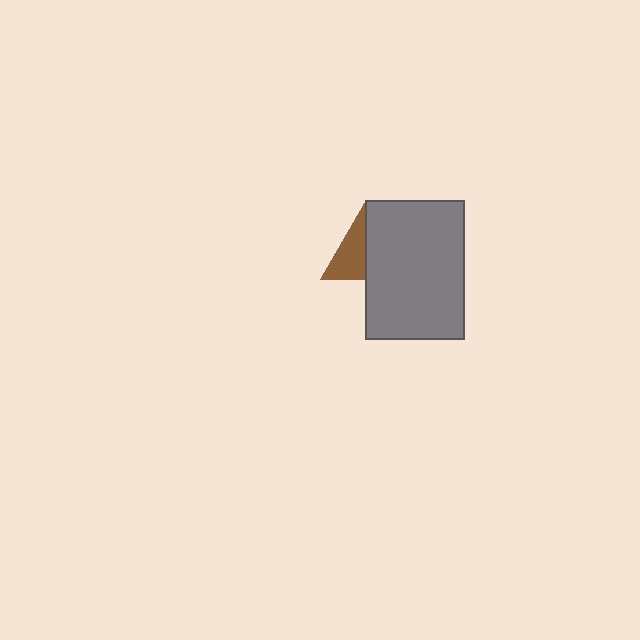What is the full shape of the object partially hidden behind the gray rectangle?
The partially hidden object is a brown triangle.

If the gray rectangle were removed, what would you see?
You would see the complete brown triangle.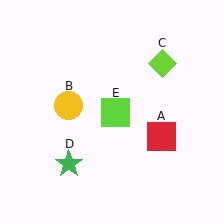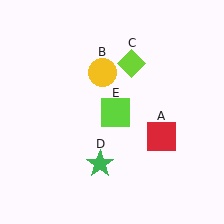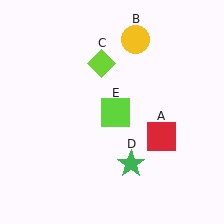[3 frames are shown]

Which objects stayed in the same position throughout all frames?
Red square (object A) and lime square (object E) remained stationary.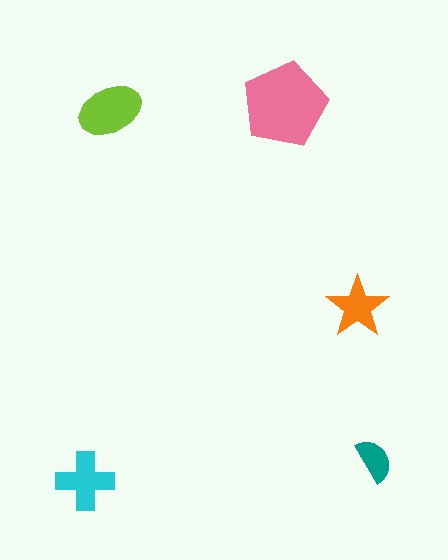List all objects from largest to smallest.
The pink pentagon, the lime ellipse, the cyan cross, the orange star, the teal semicircle.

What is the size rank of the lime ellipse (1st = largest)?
2nd.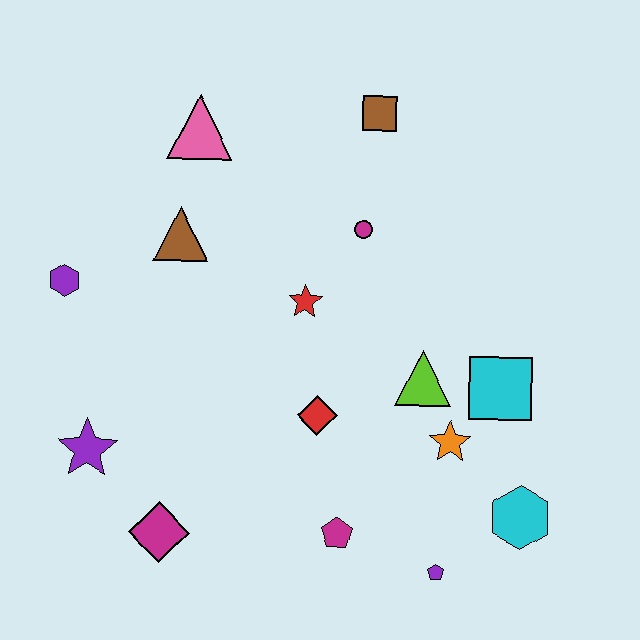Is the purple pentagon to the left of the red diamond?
No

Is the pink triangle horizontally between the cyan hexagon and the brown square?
No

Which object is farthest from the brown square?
The magenta diamond is farthest from the brown square.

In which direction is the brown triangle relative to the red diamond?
The brown triangle is above the red diamond.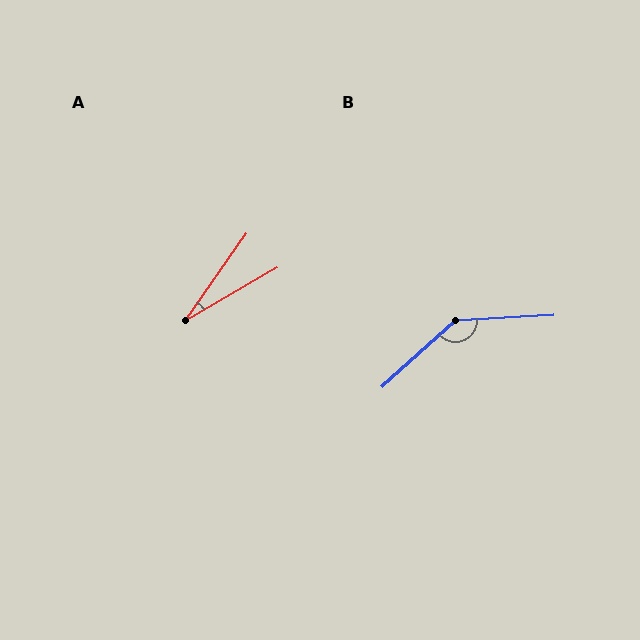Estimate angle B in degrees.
Approximately 141 degrees.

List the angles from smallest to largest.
A (25°), B (141°).